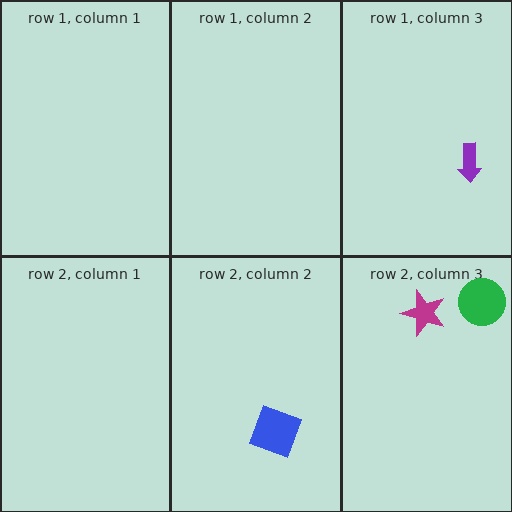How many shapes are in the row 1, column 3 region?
1.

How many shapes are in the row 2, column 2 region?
1.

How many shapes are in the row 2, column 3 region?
2.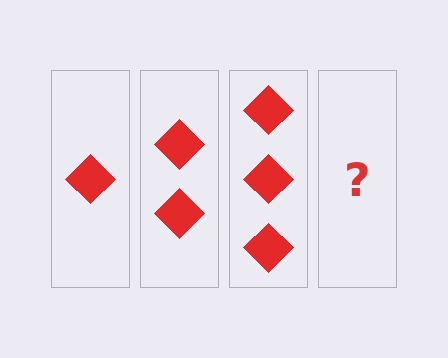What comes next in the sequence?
The next element should be 4 diamonds.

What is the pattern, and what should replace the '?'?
The pattern is that each step adds one more diamond. The '?' should be 4 diamonds.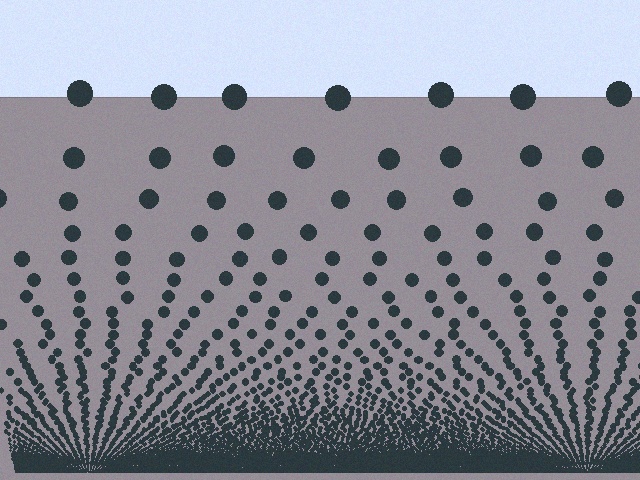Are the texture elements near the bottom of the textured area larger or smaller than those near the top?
Smaller. The gradient is inverted — elements near the bottom are smaller and denser.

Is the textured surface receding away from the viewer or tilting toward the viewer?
The surface appears to tilt toward the viewer. Texture elements get larger and sparser toward the top.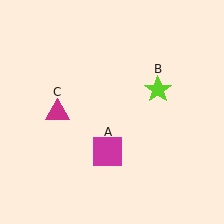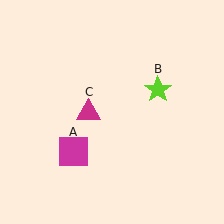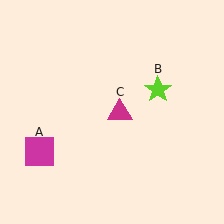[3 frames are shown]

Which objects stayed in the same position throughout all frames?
Lime star (object B) remained stationary.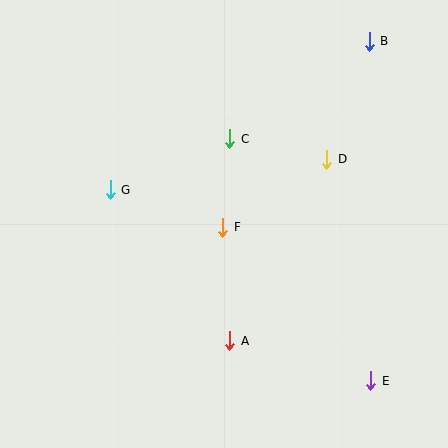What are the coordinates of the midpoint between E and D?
The midpoint between E and D is at (349, 270).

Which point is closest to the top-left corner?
Point G is closest to the top-left corner.